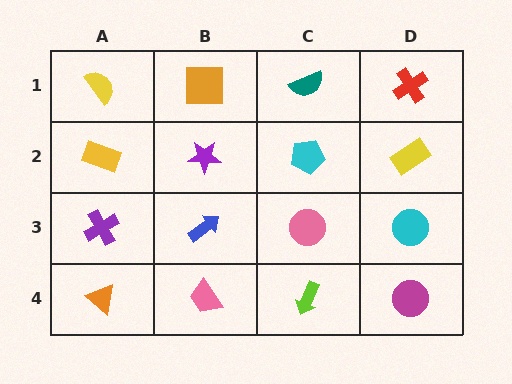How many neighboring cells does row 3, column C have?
4.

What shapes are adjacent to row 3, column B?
A purple star (row 2, column B), a pink trapezoid (row 4, column B), a purple cross (row 3, column A), a pink circle (row 3, column C).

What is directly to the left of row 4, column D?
A lime arrow.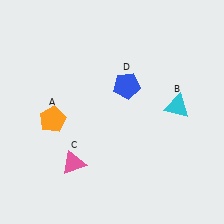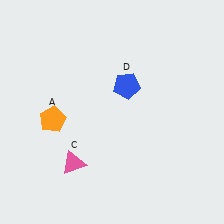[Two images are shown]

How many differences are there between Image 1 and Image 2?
There is 1 difference between the two images.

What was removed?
The cyan triangle (B) was removed in Image 2.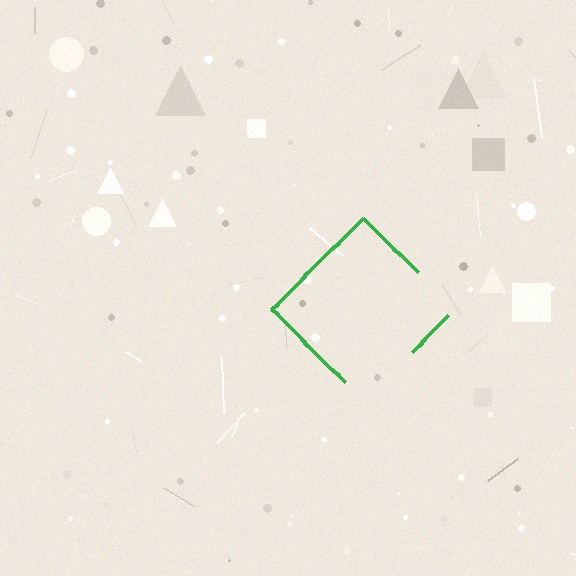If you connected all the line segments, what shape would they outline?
They would outline a diamond.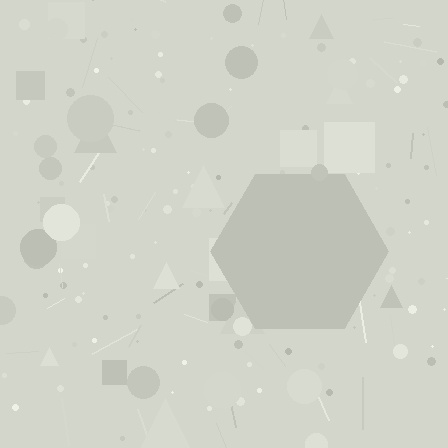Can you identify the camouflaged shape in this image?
The camouflaged shape is a hexagon.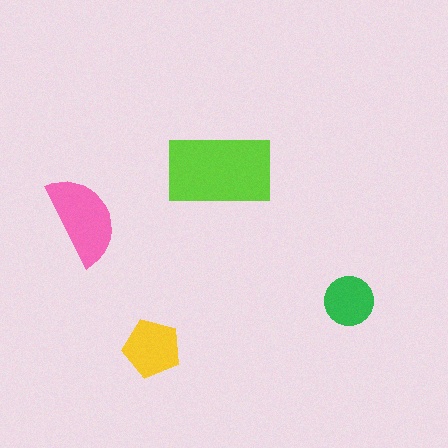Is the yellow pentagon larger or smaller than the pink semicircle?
Smaller.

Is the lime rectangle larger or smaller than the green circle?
Larger.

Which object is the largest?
The lime rectangle.